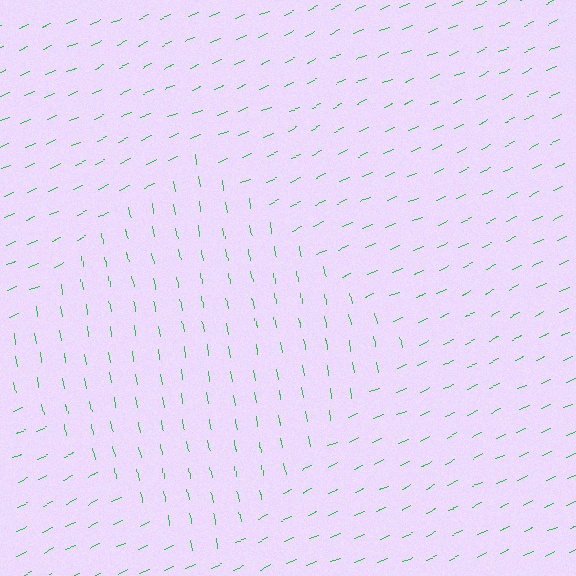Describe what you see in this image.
The image is filled with small green line segments. A diamond region in the image has lines oriented differently from the surrounding lines, creating a visible texture boundary.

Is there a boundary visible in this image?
Yes, there is a texture boundary formed by a change in line orientation.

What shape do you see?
I see a diamond.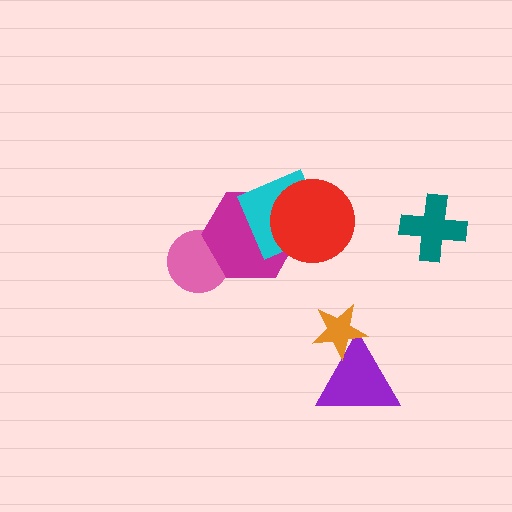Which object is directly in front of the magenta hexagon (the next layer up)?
The cyan square is directly in front of the magenta hexagon.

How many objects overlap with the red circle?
2 objects overlap with the red circle.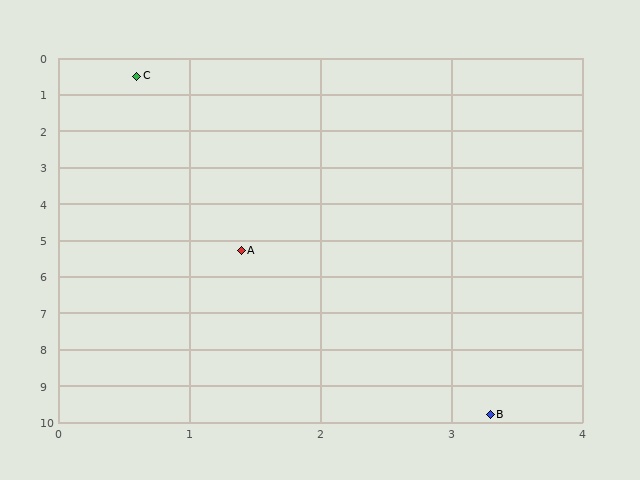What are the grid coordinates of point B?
Point B is at approximately (3.3, 9.8).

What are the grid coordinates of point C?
Point C is at approximately (0.6, 0.5).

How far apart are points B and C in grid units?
Points B and C are about 9.7 grid units apart.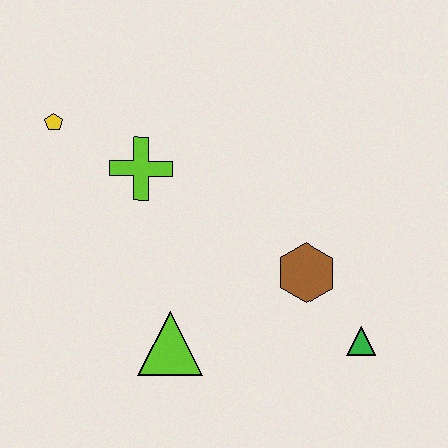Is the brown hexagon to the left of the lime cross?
No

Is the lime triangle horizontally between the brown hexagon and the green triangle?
No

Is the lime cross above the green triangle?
Yes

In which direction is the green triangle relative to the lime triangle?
The green triangle is to the right of the lime triangle.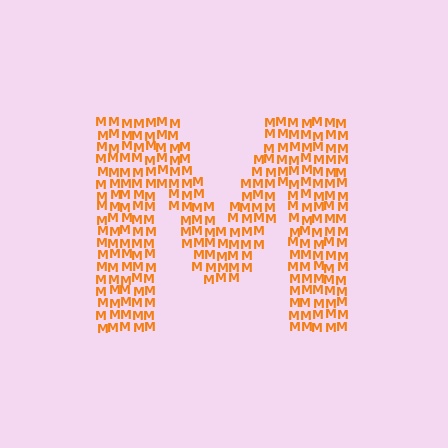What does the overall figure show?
The overall figure shows the letter M.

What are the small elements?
The small elements are letter M's.